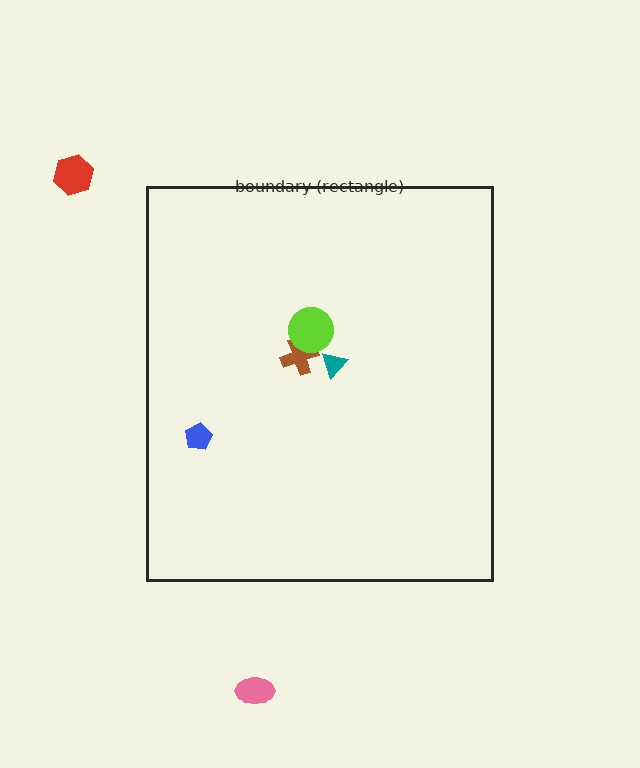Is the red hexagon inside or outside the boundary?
Outside.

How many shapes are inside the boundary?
4 inside, 2 outside.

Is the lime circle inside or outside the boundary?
Inside.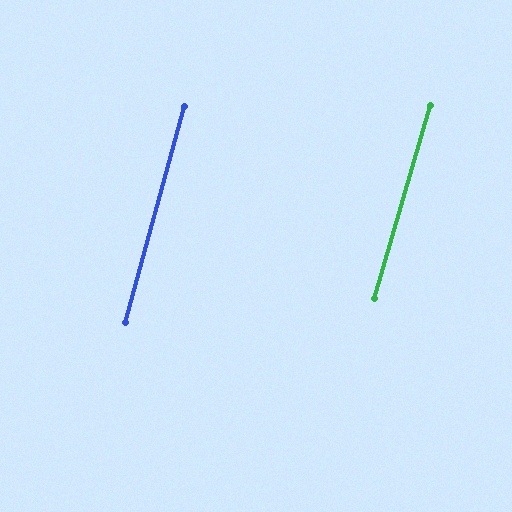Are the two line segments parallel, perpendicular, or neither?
Parallel — their directions differ by only 0.9°.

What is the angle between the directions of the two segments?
Approximately 1 degree.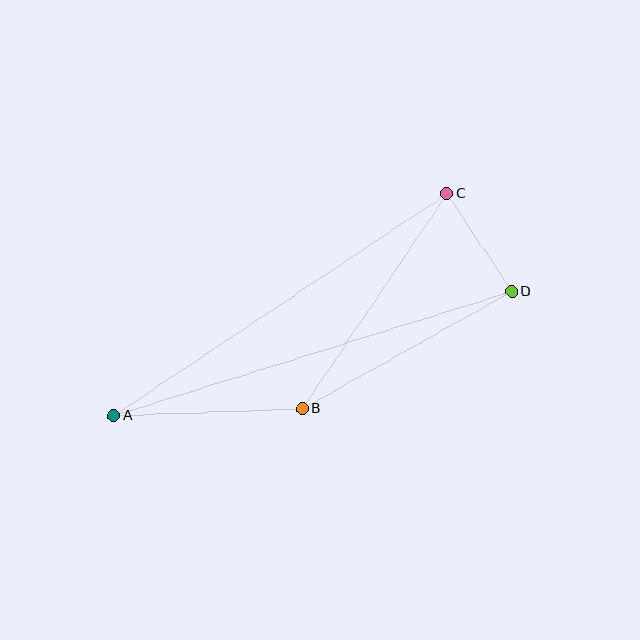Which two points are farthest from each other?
Points A and D are farthest from each other.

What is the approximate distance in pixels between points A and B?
The distance between A and B is approximately 189 pixels.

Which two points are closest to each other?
Points C and D are closest to each other.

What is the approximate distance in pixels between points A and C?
The distance between A and C is approximately 401 pixels.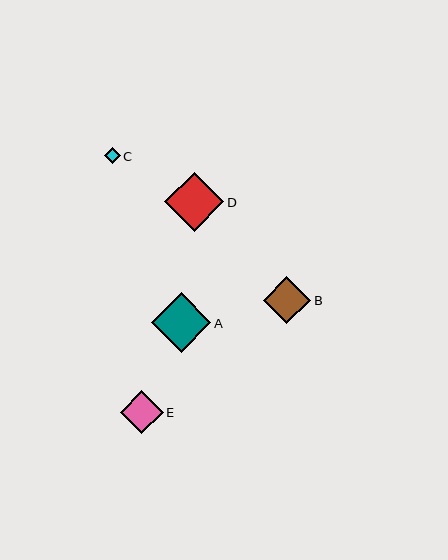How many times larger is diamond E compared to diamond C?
Diamond E is approximately 2.7 times the size of diamond C.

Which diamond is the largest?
Diamond A is the largest with a size of approximately 59 pixels.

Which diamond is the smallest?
Diamond C is the smallest with a size of approximately 16 pixels.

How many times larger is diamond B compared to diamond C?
Diamond B is approximately 3.0 times the size of diamond C.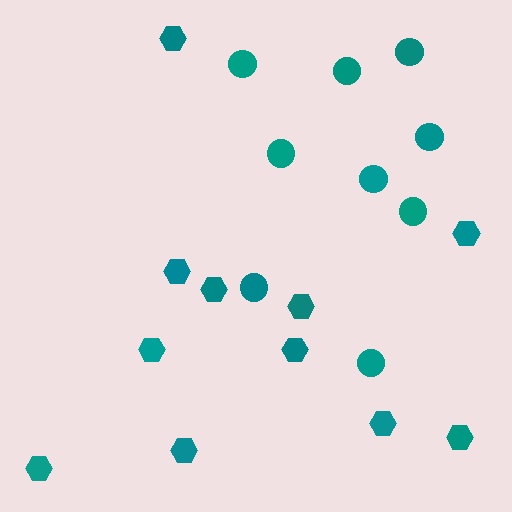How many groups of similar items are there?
There are 2 groups: one group of hexagons (11) and one group of circles (9).